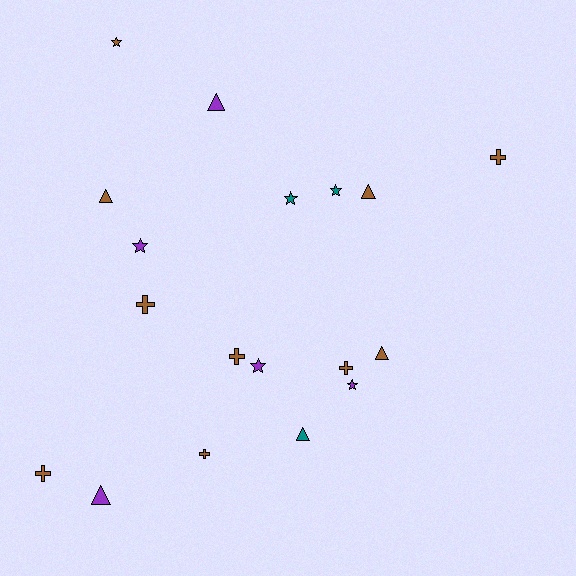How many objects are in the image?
There are 18 objects.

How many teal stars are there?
There are 2 teal stars.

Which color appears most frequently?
Brown, with 10 objects.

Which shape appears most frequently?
Triangle, with 6 objects.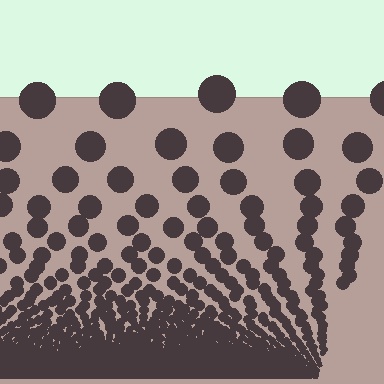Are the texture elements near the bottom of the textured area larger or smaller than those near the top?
Smaller. The gradient is inverted — elements near the bottom are smaller and denser.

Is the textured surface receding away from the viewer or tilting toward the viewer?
The surface appears to tilt toward the viewer. Texture elements get larger and sparser toward the top.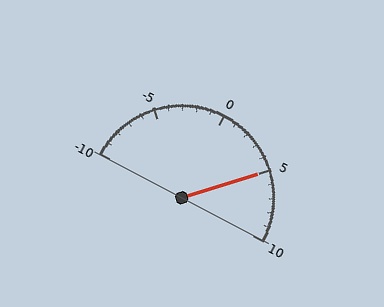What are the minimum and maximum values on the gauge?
The gauge ranges from -10 to 10.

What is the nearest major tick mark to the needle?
The nearest major tick mark is 5.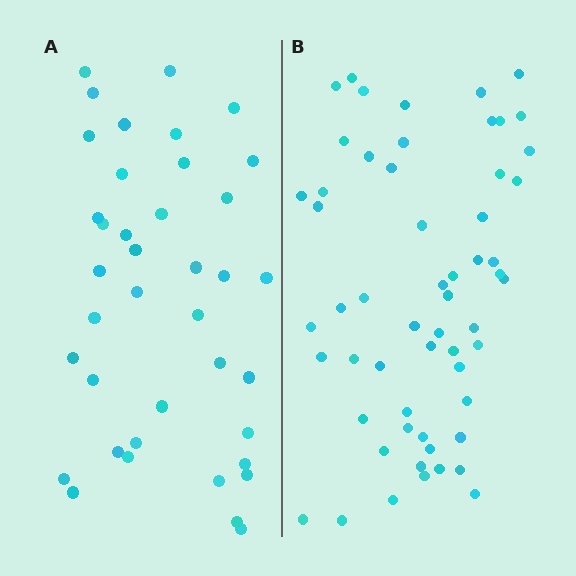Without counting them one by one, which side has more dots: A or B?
Region B (the right region) has more dots.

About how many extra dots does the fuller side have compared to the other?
Region B has approximately 20 more dots than region A.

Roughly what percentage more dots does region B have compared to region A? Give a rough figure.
About 45% more.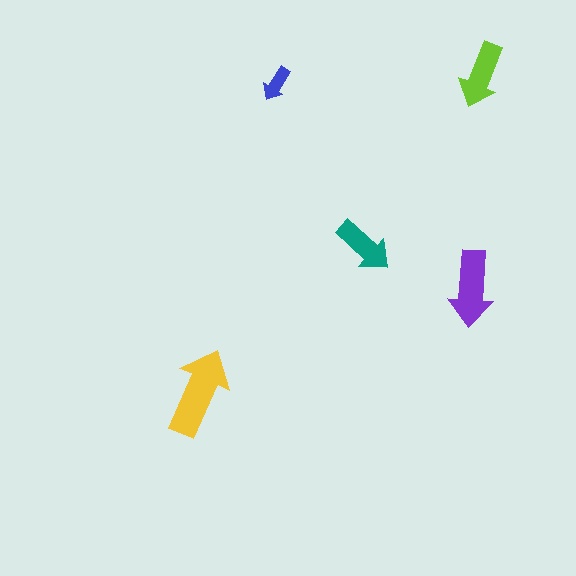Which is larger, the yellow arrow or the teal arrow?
The yellow one.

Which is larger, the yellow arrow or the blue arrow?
The yellow one.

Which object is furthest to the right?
The lime arrow is rightmost.